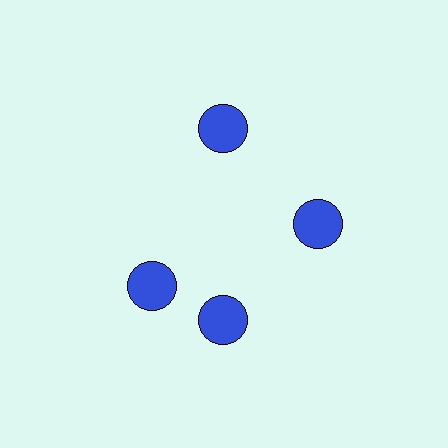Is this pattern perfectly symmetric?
No. The 4 blue circles are arranged in a ring, but one element near the 9 o'clock position is rotated out of alignment along the ring, breaking the 4-fold rotational symmetry.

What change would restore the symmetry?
The symmetry would be restored by rotating it back into even spacing with its neighbors so that all 4 circles sit at equal angles and equal distance from the center.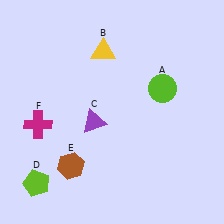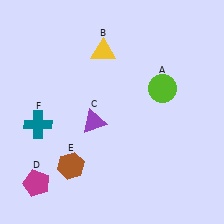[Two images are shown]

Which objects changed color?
D changed from lime to magenta. F changed from magenta to teal.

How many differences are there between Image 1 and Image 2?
There are 2 differences between the two images.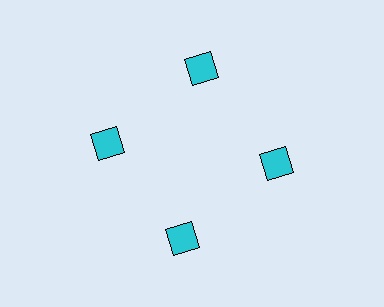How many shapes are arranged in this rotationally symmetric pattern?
There are 4 shapes, arranged in 4 groups of 1.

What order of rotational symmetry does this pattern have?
This pattern has 4-fold rotational symmetry.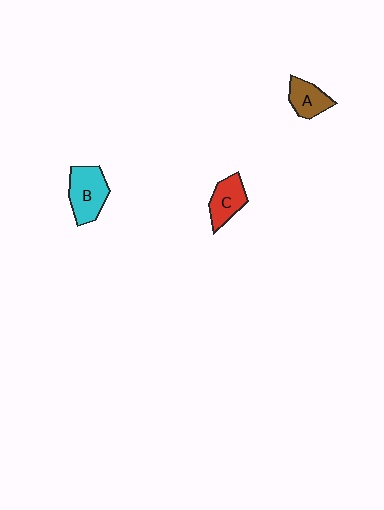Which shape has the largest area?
Shape B (cyan).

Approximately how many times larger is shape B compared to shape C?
Approximately 1.3 times.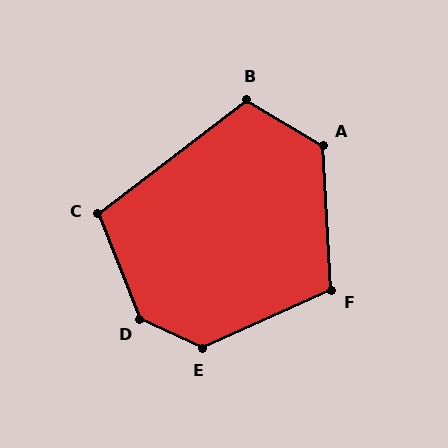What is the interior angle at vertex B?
Approximately 111 degrees (obtuse).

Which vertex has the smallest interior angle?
C, at approximately 106 degrees.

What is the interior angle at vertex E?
Approximately 130 degrees (obtuse).